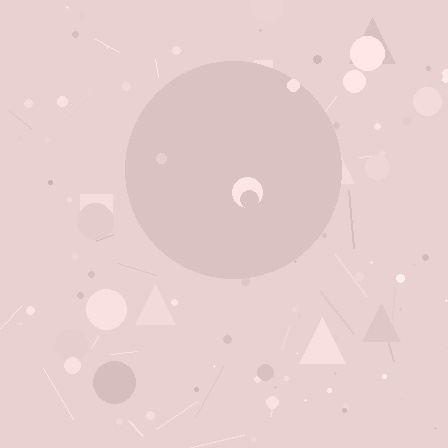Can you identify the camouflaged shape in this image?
The camouflaged shape is a circle.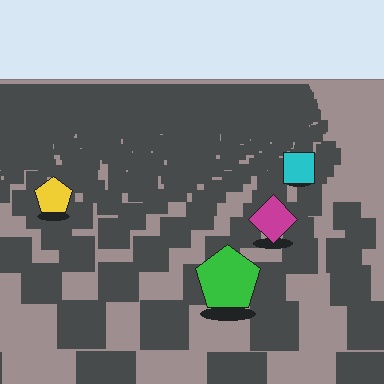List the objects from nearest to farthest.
From nearest to farthest: the green pentagon, the magenta diamond, the yellow pentagon, the cyan square.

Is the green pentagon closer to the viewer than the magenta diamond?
Yes. The green pentagon is closer — you can tell from the texture gradient: the ground texture is coarser near it.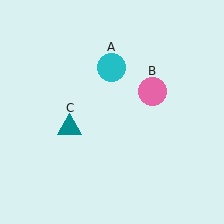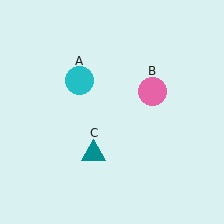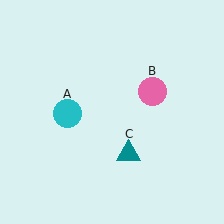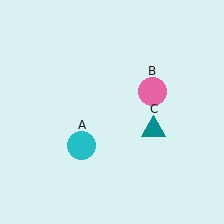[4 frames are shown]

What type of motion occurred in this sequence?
The cyan circle (object A), teal triangle (object C) rotated counterclockwise around the center of the scene.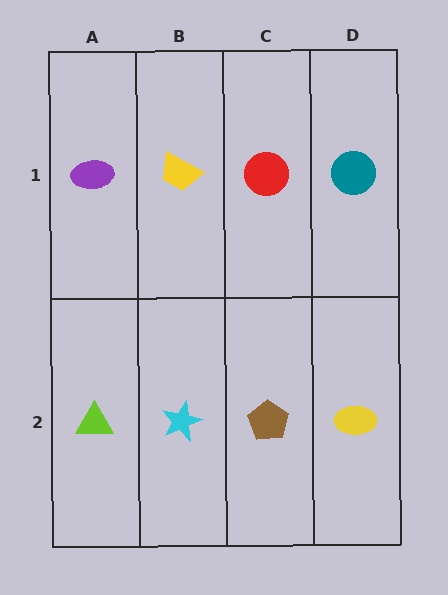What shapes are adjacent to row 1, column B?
A cyan star (row 2, column B), a purple ellipse (row 1, column A), a red circle (row 1, column C).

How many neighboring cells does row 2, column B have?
3.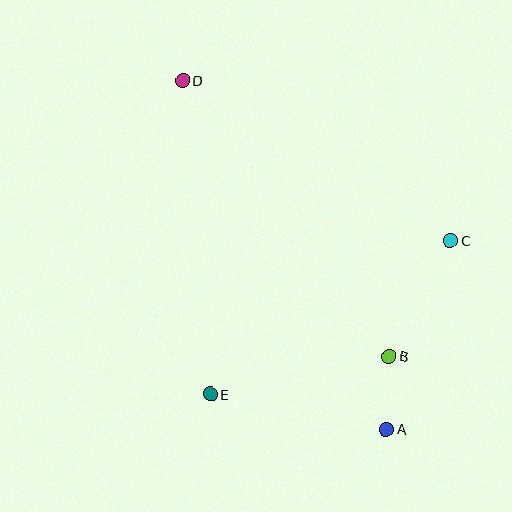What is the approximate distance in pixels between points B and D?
The distance between B and D is approximately 345 pixels.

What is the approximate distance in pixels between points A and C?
The distance between A and C is approximately 199 pixels.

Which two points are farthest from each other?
Points A and D are farthest from each other.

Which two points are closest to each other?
Points A and B are closest to each other.